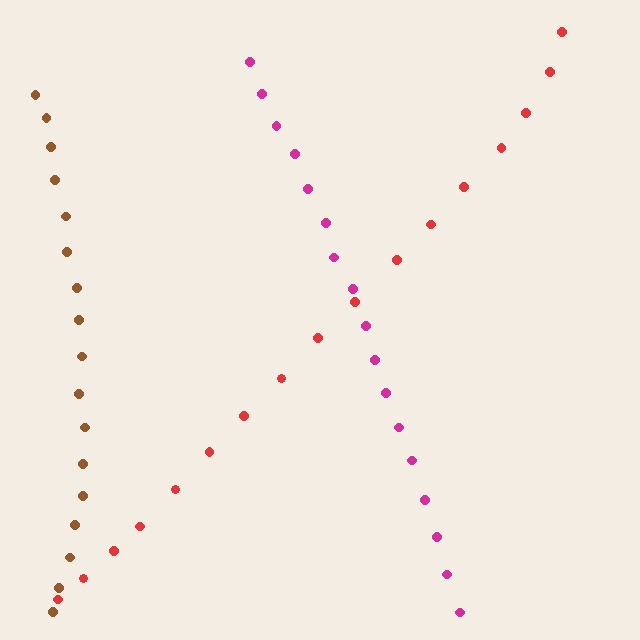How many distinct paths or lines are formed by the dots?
There are 3 distinct paths.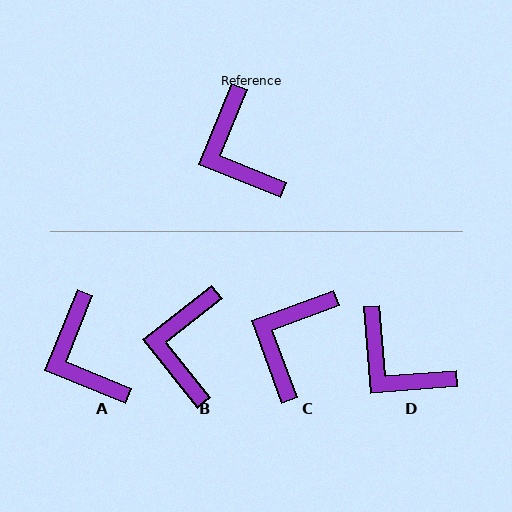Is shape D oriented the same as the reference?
No, it is off by about 27 degrees.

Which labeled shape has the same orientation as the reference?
A.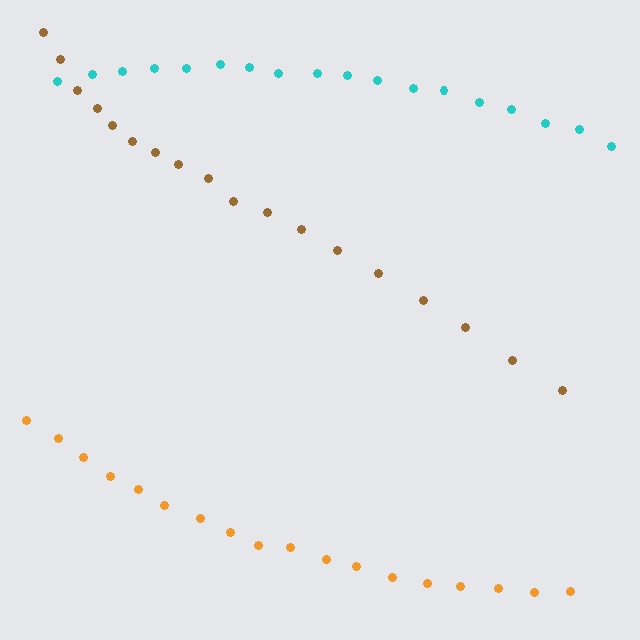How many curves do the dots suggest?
There are 3 distinct paths.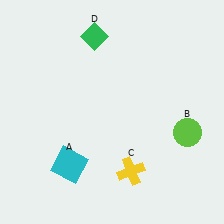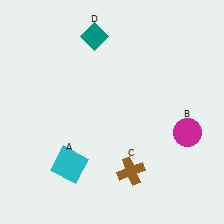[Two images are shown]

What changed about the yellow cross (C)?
In Image 1, C is yellow. In Image 2, it changed to brown.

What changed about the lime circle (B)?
In Image 1, B is lime. In Image 2, it changed to magenta.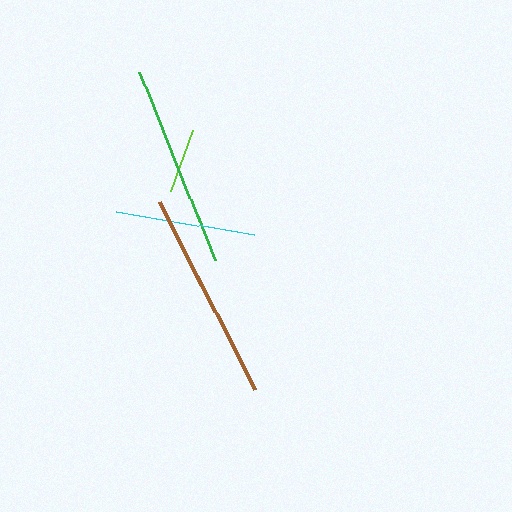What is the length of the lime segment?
The lime segment is approximately 65 pixels long.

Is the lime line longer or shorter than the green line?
The green line is longer than the lime line.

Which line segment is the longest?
The brown line is the longest at approximately 211 pixels.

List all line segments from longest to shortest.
From longest to shortest: brown, green, cyan, lime.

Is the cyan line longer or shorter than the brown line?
The brown line is longer than the cyan line.